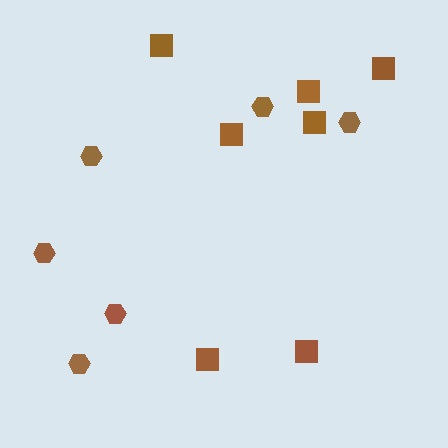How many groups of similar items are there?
There are 2 groups: one group of hexagons (6) and one group of squares (7).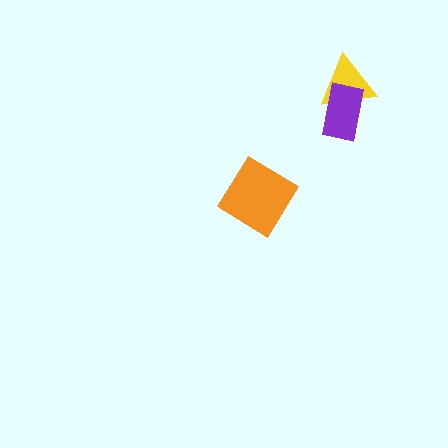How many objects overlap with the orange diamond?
0 objects overlap with the orange diamond.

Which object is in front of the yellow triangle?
The purple rectangle is in front of the yellow triangle.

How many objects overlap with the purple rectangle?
1 object overlaps with the purple rectangle.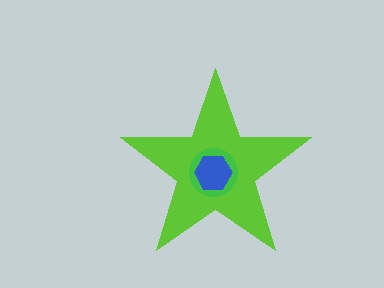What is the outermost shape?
The lime star.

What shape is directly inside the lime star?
The green circle.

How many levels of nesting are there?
3.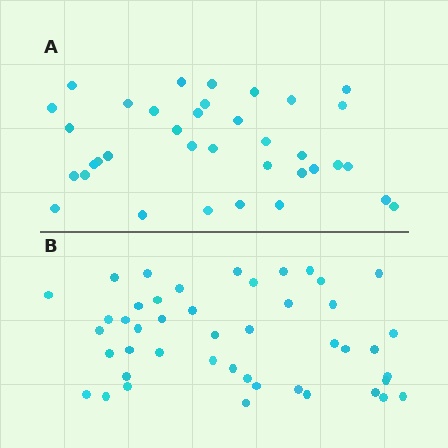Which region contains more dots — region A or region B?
Region B (the bottom region) has more dots.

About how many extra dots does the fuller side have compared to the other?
Region B has roughly 8 or so more dots than region A.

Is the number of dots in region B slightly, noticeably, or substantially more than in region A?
Region B has noticeably more, but not dramatically so. The ratio is roughly 1.2 to 1.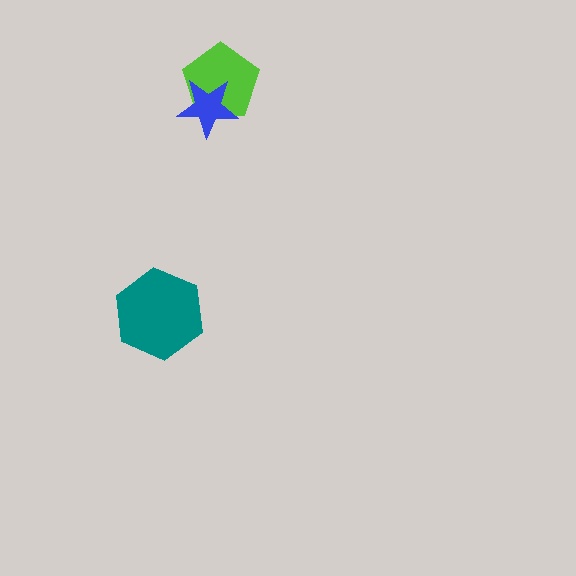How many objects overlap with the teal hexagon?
0 objects overlap with the teal hexagon.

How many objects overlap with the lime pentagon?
1 object overlaps with the lime pentagon.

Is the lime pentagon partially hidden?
Yes, it is partially covered by another shape.